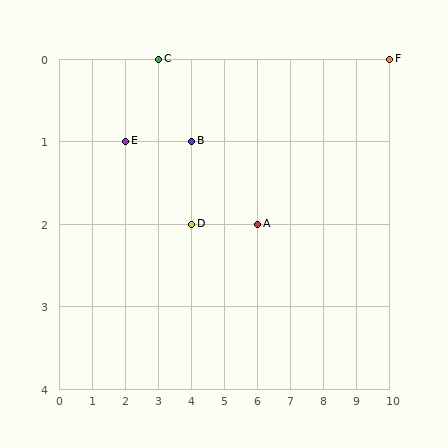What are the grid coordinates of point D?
Point D is at grid coordinates (4, 2).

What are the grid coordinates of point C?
Point C is at grid coordinates (3, 0).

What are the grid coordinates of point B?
Point B is at grid coordinates (4, 1).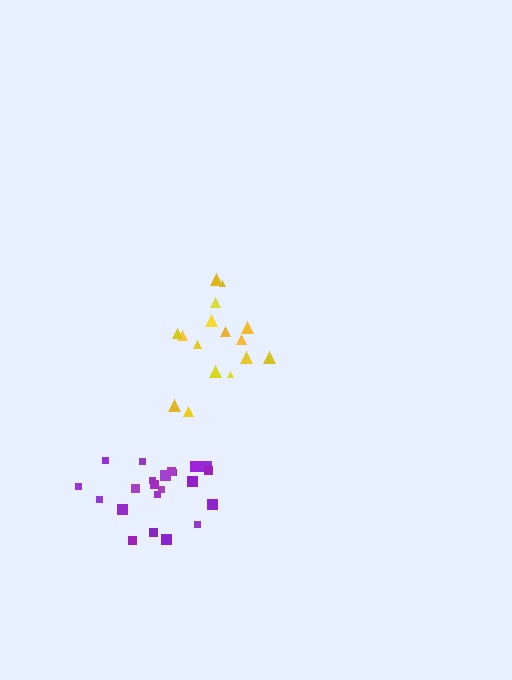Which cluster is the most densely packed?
Purple.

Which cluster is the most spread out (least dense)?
Yellow.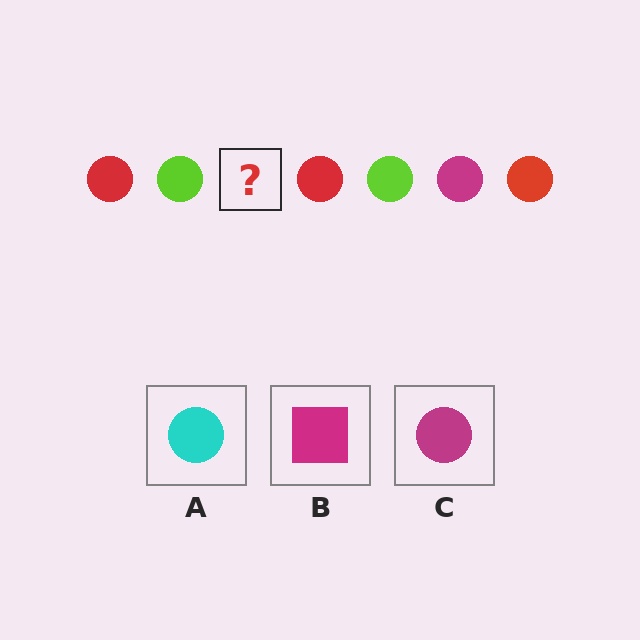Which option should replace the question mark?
Option C.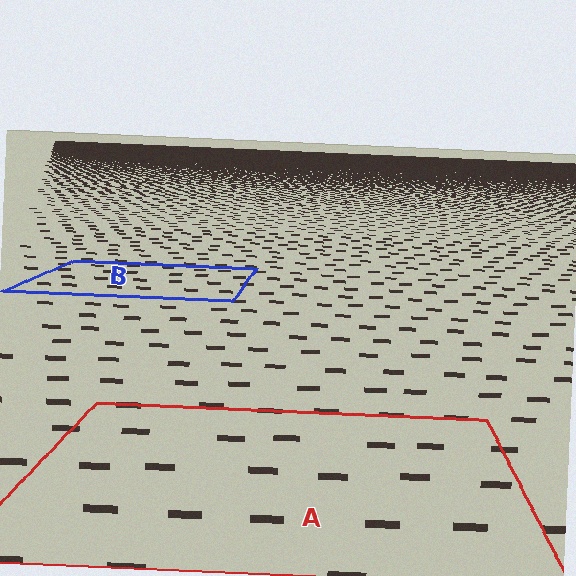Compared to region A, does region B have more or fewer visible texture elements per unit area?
Region B has more texture elements per unit area — they are packed more densely because it is farther away.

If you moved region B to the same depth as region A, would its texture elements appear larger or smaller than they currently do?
They would appear larger. At a closer depth, the same texture elements are projected at a bigger on-screen size.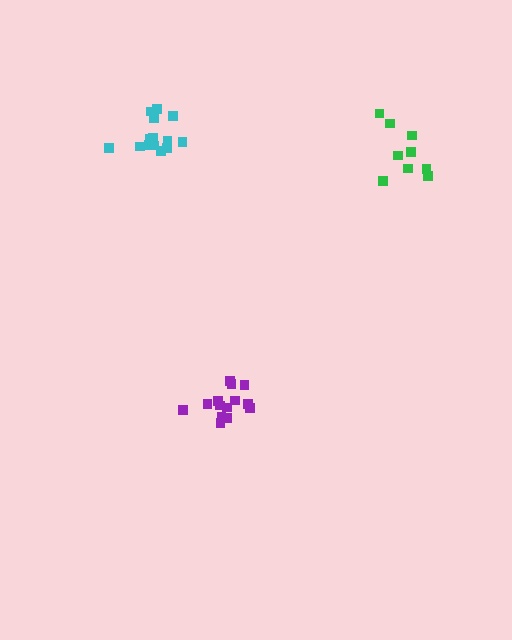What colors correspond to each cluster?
The clusters are colored: green, purple, cyan.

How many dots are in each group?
Group 1: 9 dots, Group 2: 14 dots, Group 3: 14 dots (37 total).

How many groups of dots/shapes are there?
There are 3 groups.